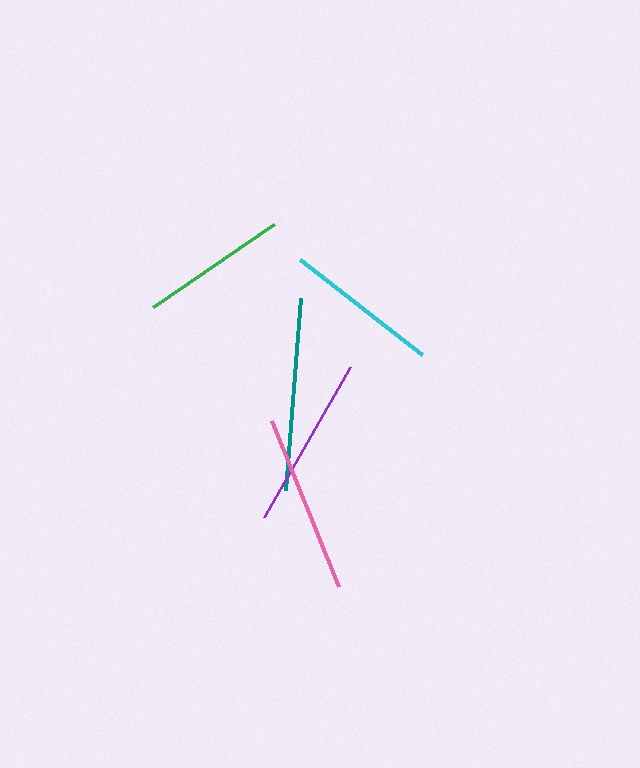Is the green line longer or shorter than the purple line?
The purple line is longer than the green line.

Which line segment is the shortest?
The green line is the shortest at approximately 147 pixels.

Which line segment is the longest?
The teal line is the longest at approximately 192 pixels.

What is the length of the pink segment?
The pink segment is approximately 179 pixels long.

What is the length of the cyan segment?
The cyan segment is approximately 155 pixels long.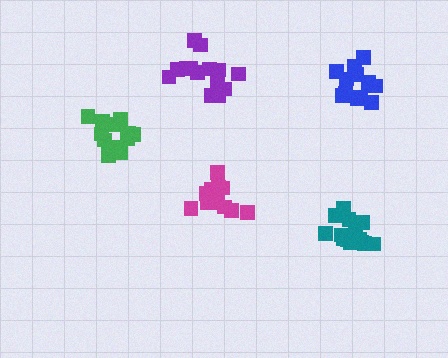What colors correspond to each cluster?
The clusters are colored: teal, blue, green, magenta, purple.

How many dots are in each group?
Group 1: 14 dots, Group 2: 14 dots, Group 3: 14 dots, Group 4: 12 dots, Group 5: 14 dots (68 total).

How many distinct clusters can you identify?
There are 5 distinct clusters.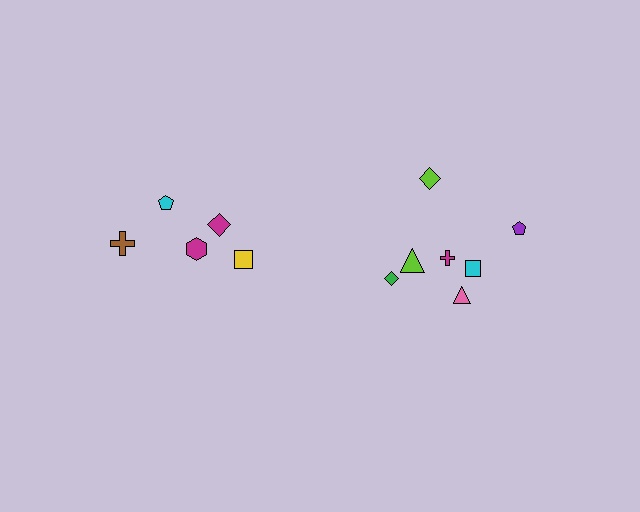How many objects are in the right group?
There are 7 objects.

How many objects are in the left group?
There are 5 objects.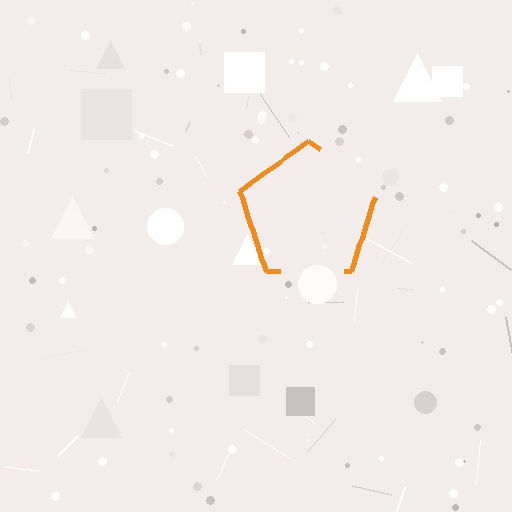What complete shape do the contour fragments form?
The contour fragments form a pentagon.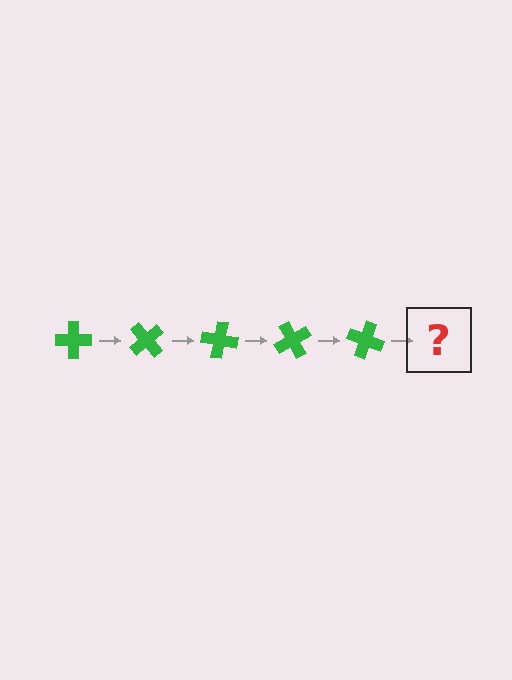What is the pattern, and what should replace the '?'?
The pattern is that the cross rotates 50 degrees each step. The '?' should be a green cross rotated 250 degrees.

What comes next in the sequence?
The next element should be a green cross rotated 250 degrees.